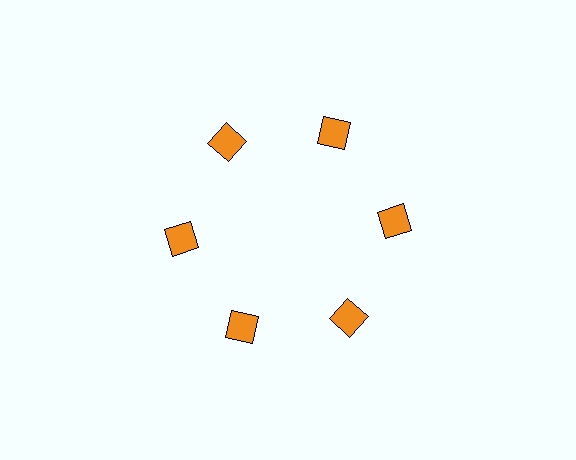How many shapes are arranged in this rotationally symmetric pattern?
There are 6 shapes, arranged in 6 groups of 1.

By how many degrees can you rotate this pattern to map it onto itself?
The pattern maps onto itself every 60 degrees of rotation.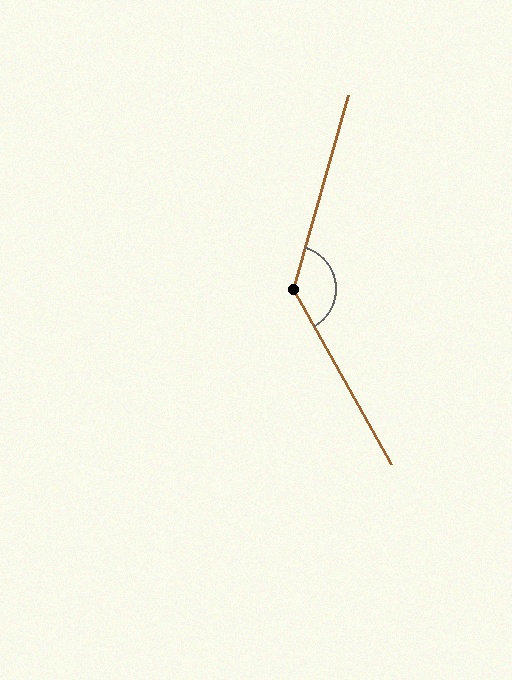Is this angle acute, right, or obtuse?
It is obtuse.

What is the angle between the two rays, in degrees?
Approximately 135 degrees.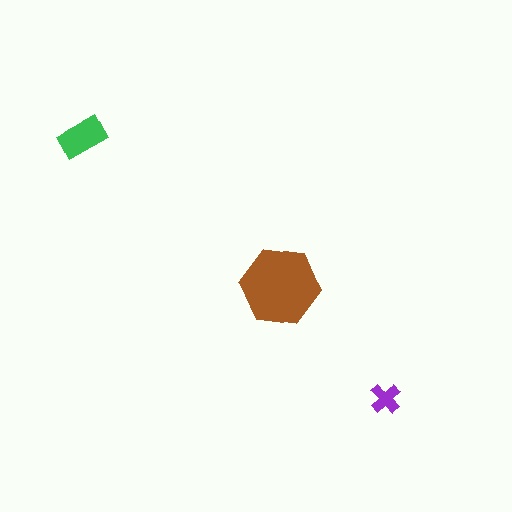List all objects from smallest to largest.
The purple cross, the green rectangle, the brown hexagon.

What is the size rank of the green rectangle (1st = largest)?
2nd.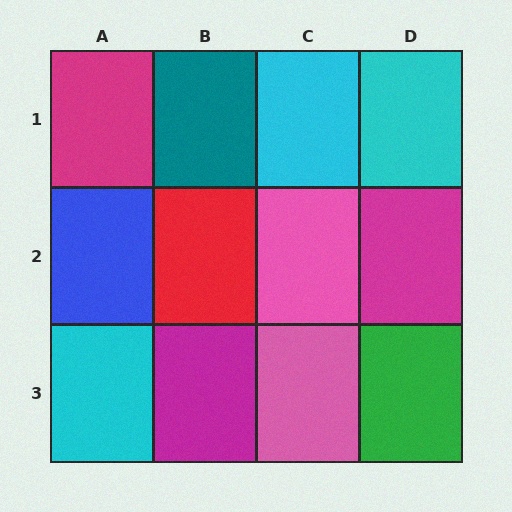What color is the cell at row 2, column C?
Pink.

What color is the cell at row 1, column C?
Cyan.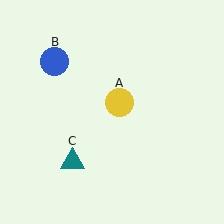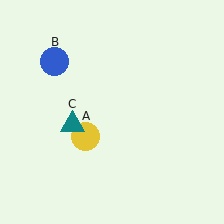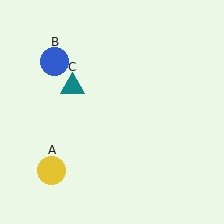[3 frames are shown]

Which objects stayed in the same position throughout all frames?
Blue circle (object B) remained stationary.